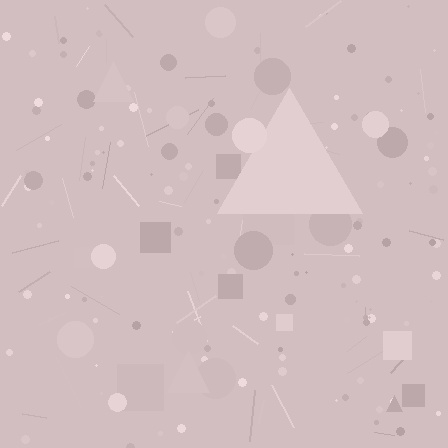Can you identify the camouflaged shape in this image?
The camouflaged shape is a triangle.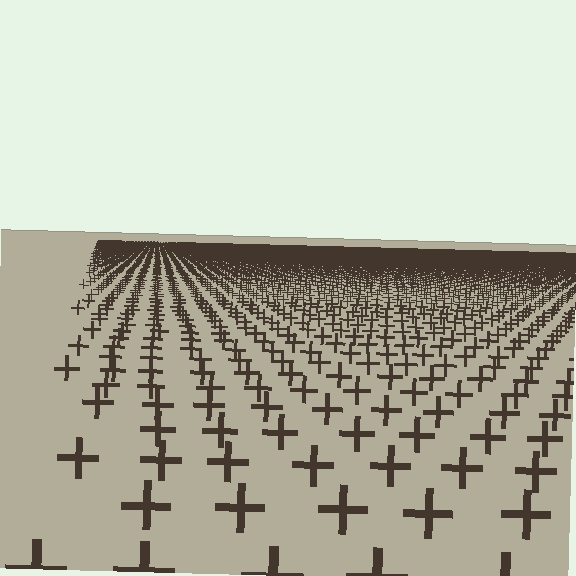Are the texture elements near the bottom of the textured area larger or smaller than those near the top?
Larger. Near the bottom, elements are closer to the viewer and appear at a bigger on-screen size.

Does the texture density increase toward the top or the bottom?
Density increases toward the top.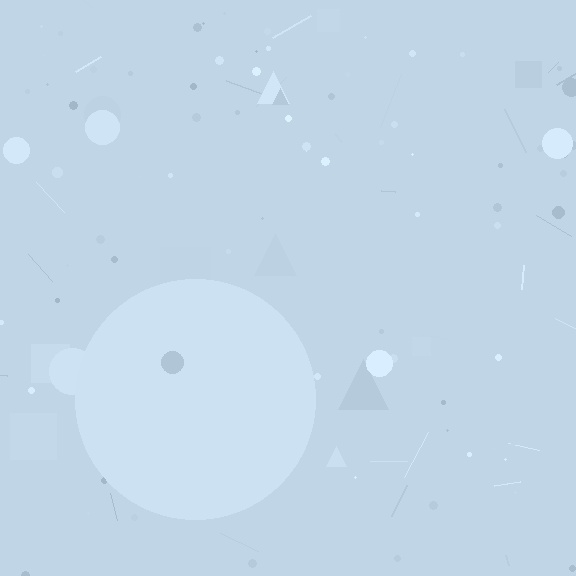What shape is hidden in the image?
A circle is hidden in the image.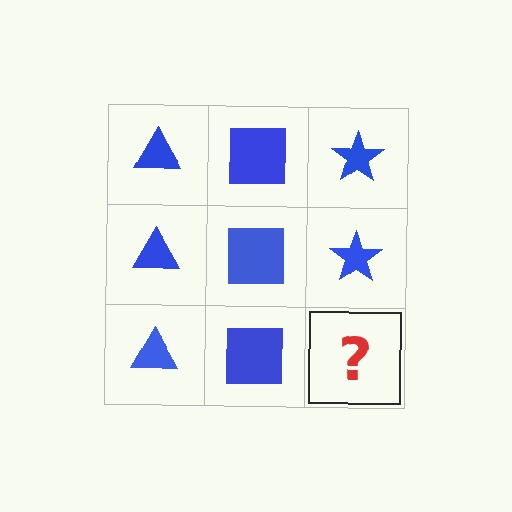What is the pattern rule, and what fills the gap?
The rule is that each column has a consistent shape. The gap should be filled with a blue star.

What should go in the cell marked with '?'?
The missing cell should contain a blue star.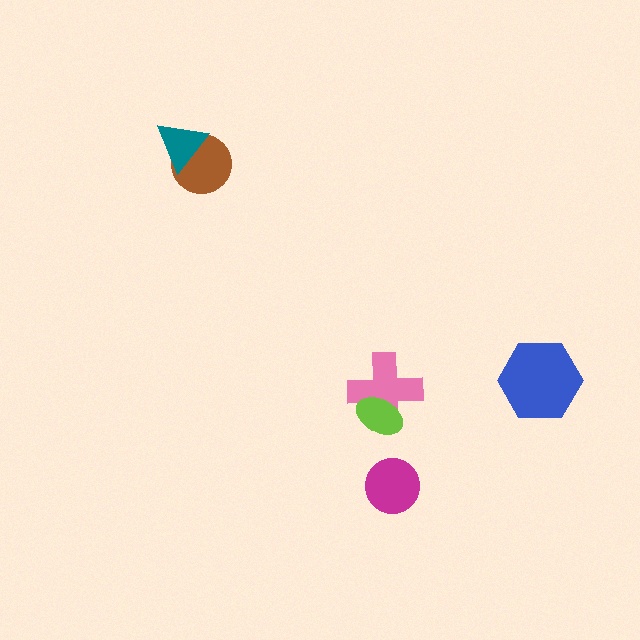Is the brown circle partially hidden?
Yes, it is partially covered by another shape.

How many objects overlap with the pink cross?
1 object overlaps with the pink cross.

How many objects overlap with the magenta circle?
0 objects overlap with the magenta circle.